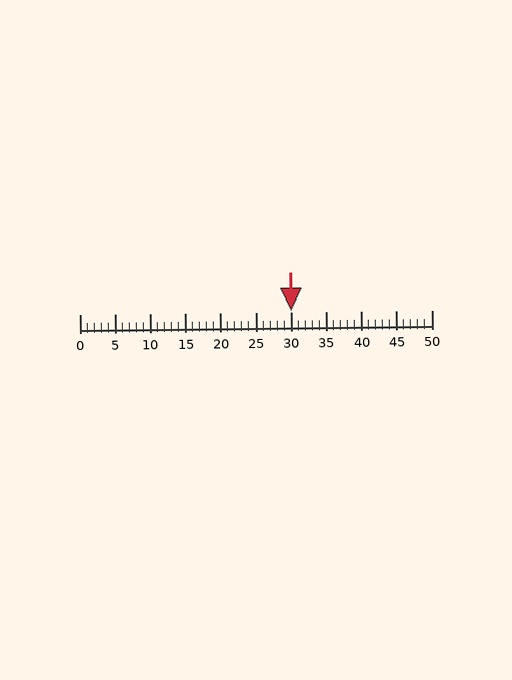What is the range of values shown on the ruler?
The ruler shows values from 0 to 50.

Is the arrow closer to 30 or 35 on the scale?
The arrow is closer to 30.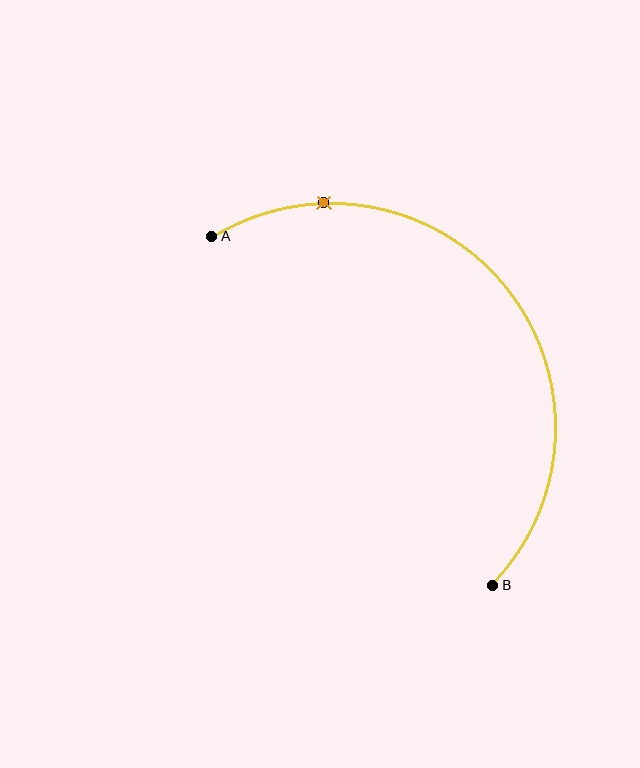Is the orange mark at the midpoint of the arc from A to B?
No. The orange mark lies on the arc but is closer to endpoint A. The arc midpoint would be at the point on the curve equidistant along the arc from both A and B.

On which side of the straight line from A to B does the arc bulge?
The arc bulges above and to the right of the straight line connecting A and B.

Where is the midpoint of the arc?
The arc midpoint is the point on the curve farthest from the straight line joining A and B. It sits above and to the right of that line.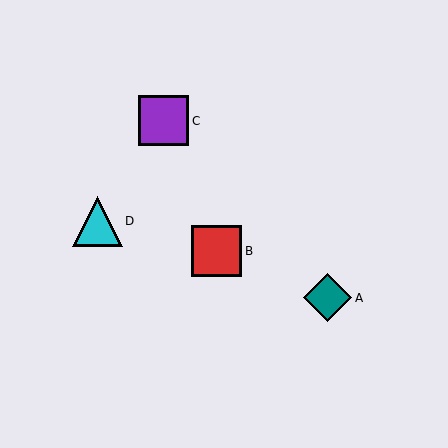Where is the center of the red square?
The center of the red square is at (216, 251).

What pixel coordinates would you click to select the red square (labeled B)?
Click at (216, 251) to select the red square B.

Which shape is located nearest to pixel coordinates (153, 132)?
The purple square (labeled C) at (164, 121) is nearest to that location.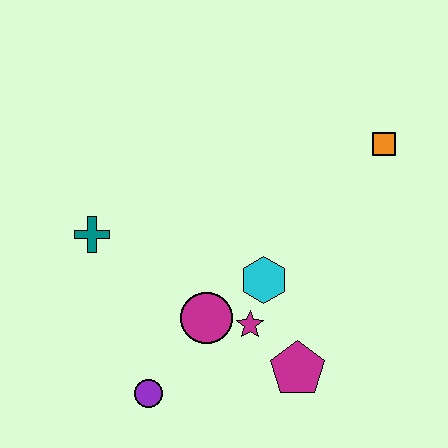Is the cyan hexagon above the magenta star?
Yes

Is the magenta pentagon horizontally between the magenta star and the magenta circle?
No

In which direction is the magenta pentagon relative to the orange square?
The magenta pentagon is below the orange square.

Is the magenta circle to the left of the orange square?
Yes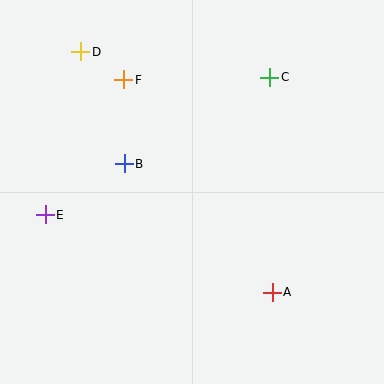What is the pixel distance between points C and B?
The distance between C and B is 169 pixels.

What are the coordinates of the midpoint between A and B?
The midpoint between A and B is at (198, 228).